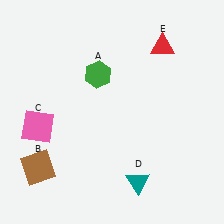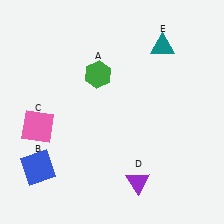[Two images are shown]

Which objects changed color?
B changed from brown to blue. D changed from teal to purple. E changed from red to teal.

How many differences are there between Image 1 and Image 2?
There are 3 differences between the two images.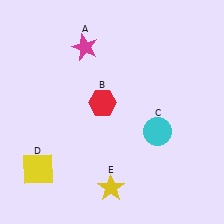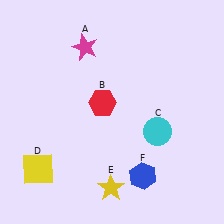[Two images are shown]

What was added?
A blue hexagon (F) was added in Image 2.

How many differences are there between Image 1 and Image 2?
There is 1 difference between the two images.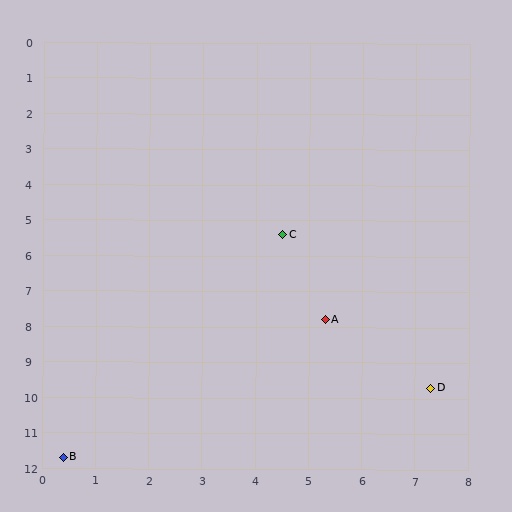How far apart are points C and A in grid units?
Points C and A are about 2.5 grid units apart.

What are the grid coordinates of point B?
Point B is at approximately (0.4, 11.7).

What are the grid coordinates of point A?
Point A is at approximately (5.3, 7.8).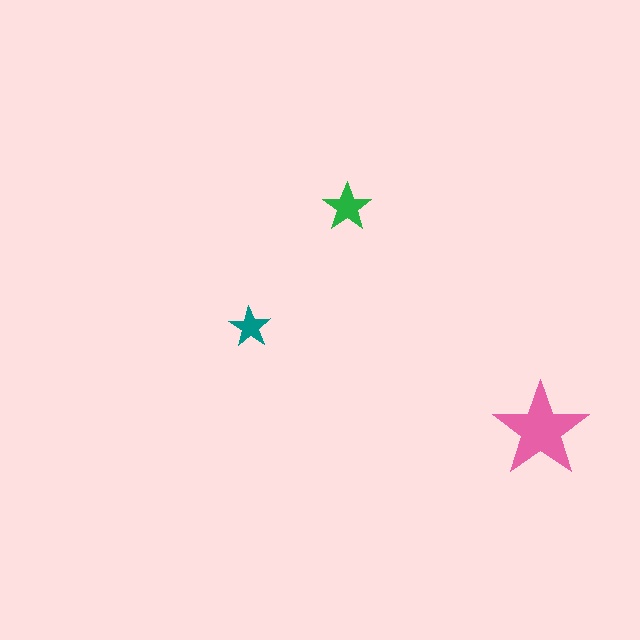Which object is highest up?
The green star is topmost.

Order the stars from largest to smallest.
the pink one, the green one, the teal one.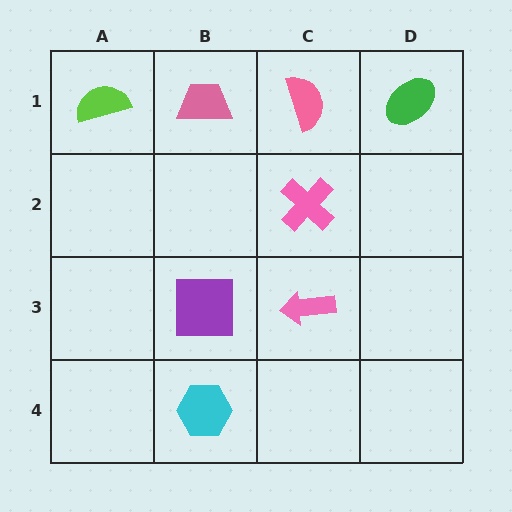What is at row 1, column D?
A green ellipse.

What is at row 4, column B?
A cyan hexagon.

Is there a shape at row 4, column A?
No, that cell is empty.